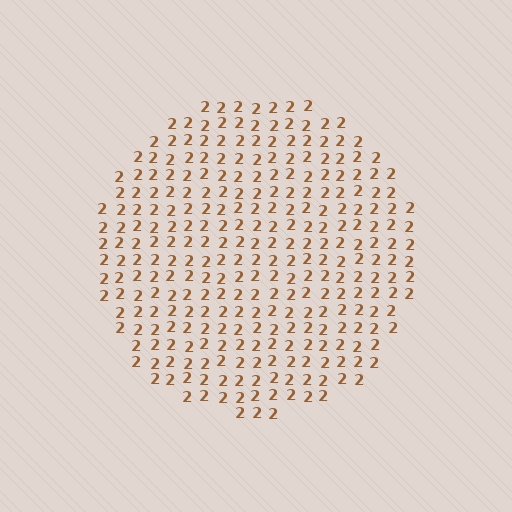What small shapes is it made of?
It is made of small digit 2's.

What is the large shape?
The large shape is a circle.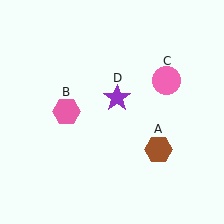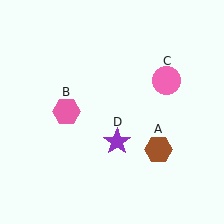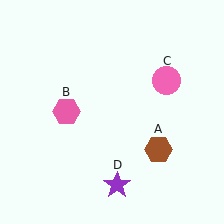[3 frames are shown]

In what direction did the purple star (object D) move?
The purple star (object D) moved down.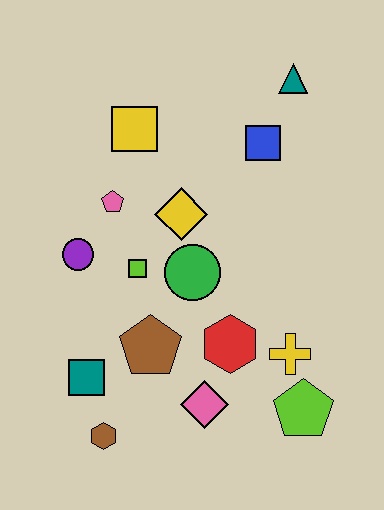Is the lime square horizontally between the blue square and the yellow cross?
No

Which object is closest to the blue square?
The teal triangle is closest to the blue square.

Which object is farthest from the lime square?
The teal triangle is farthest from the lime square.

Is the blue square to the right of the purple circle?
Yes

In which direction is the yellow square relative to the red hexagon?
The yellow square is above the red hexagon.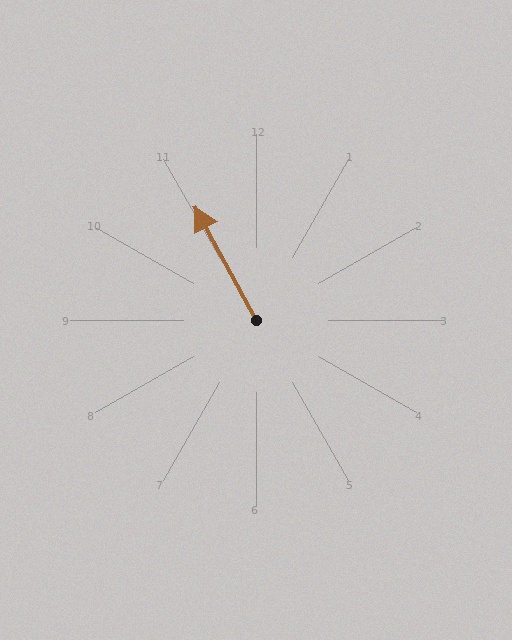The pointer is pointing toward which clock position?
Roughly 11 o'clock.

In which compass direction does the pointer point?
Northwest.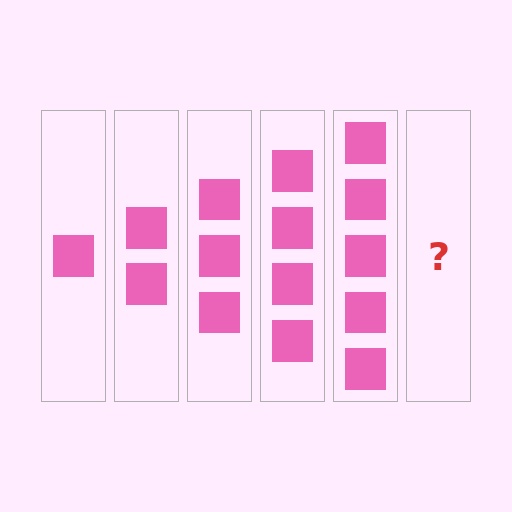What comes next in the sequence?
The next element should be 6 squares.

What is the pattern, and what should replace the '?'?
The pattern is that each step adds one more square. The '?' should be 6 squares.